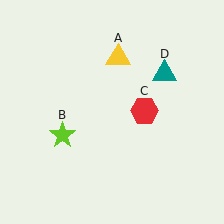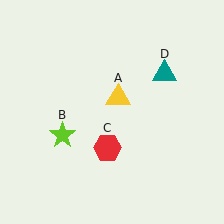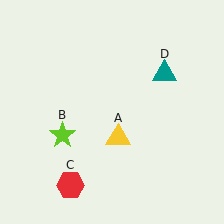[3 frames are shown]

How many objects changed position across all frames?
2 objects changed position: yellow triangle (object A), red hexagon (object C).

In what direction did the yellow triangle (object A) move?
The yellow triangle (object A) moved down.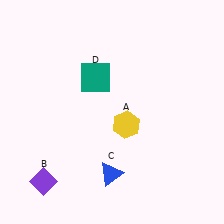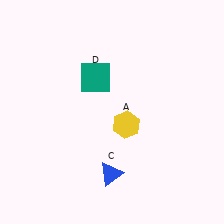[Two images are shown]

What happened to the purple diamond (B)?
The purple diamond (B) was removed in Image 2. It was in the bottom-left area of Image 1.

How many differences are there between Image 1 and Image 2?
There is 1 difference between the two images.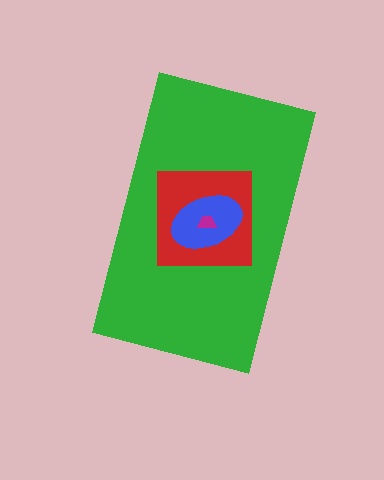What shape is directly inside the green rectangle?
The red square.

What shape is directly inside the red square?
The blue ellipse.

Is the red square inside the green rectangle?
Yes.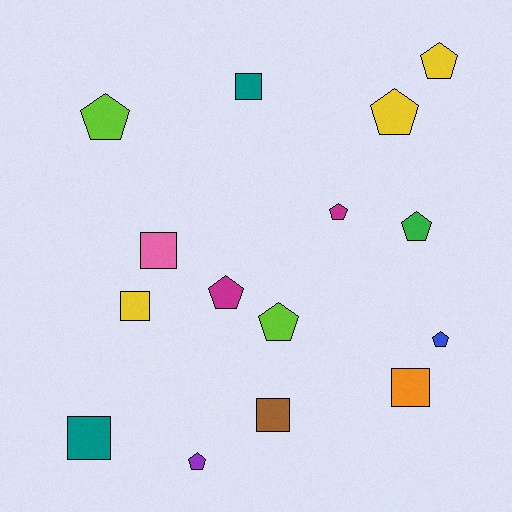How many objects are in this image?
There are 15 objects.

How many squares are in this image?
There are 6 squares.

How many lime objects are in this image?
There are 2 lime objects.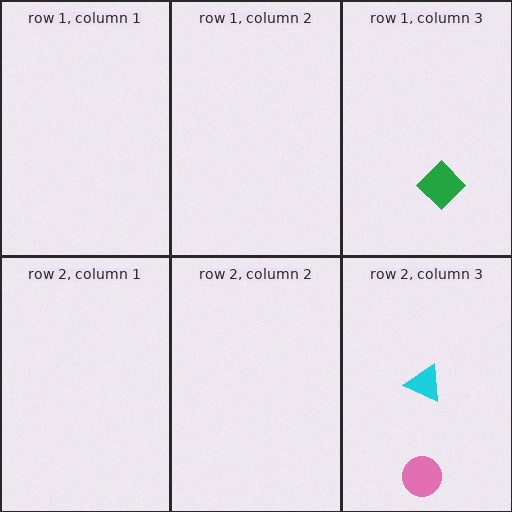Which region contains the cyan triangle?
The row 2, column 3 region.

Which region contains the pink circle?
The row 2, column 3 region.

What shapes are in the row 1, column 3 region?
The green diamond.